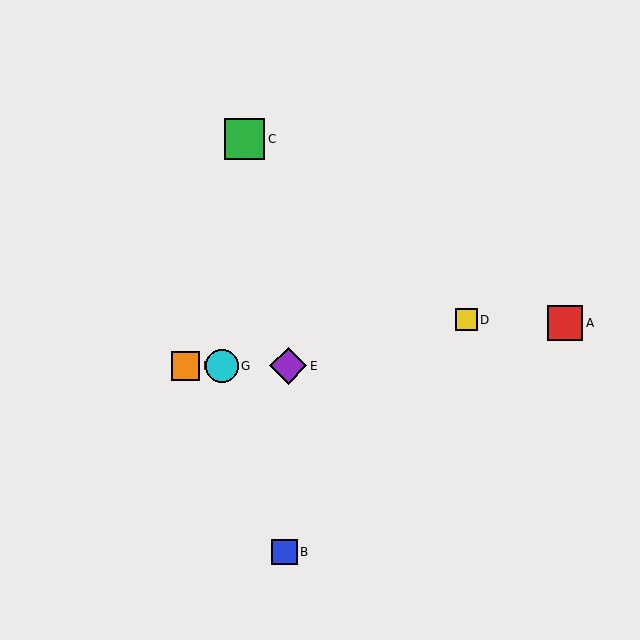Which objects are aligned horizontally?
Objects E, F, G are aligned horizontally.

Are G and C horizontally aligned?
No, G is at y≈366 and C is at y≈139.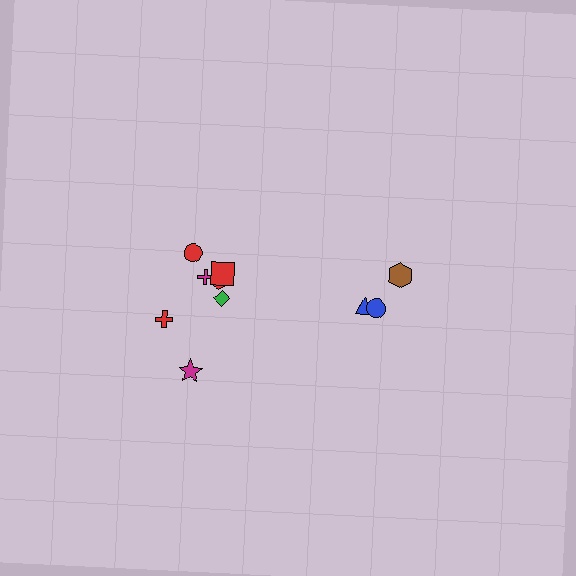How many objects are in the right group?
There are 3 objects.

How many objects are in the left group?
There are 7 objects.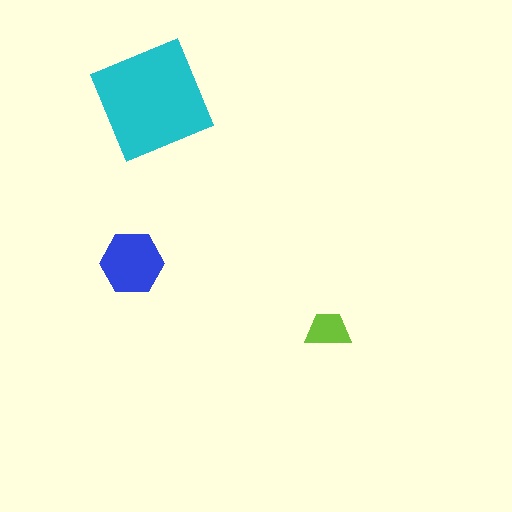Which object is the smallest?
The lime trapezoid.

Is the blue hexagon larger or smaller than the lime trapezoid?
Larger.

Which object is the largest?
The cyan square.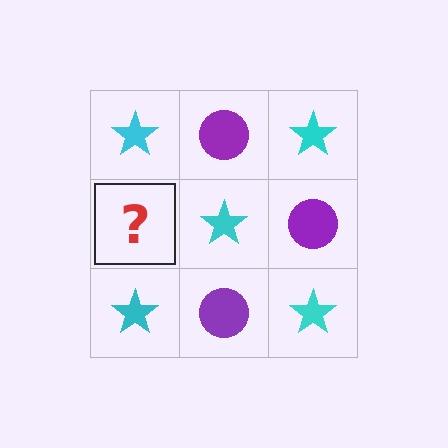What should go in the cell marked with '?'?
The missing cell should contain a purple circle.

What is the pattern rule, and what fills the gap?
The rule is that it alternates cyan star and purple circle in a checkerboard pattern. The gap should be filled with a purple circle.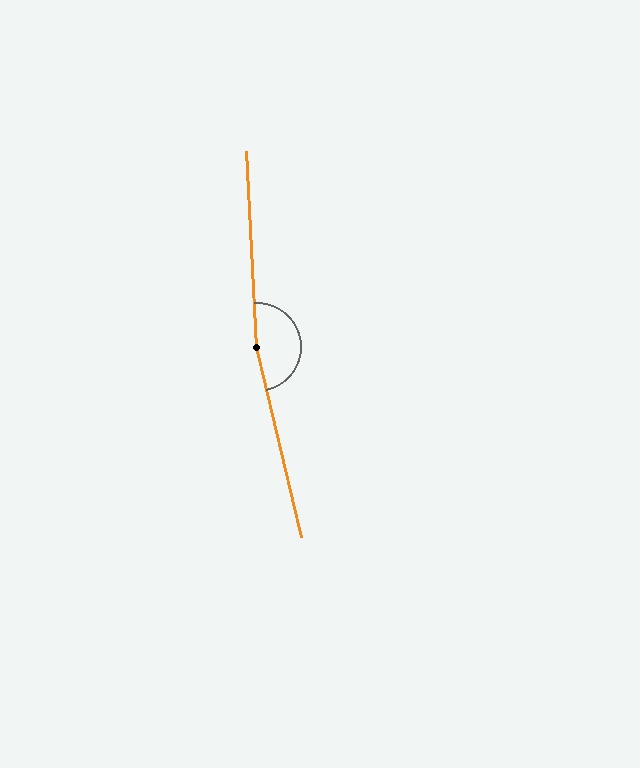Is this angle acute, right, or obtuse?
It is obtuse.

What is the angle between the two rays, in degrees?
Approximately 169 degrees.